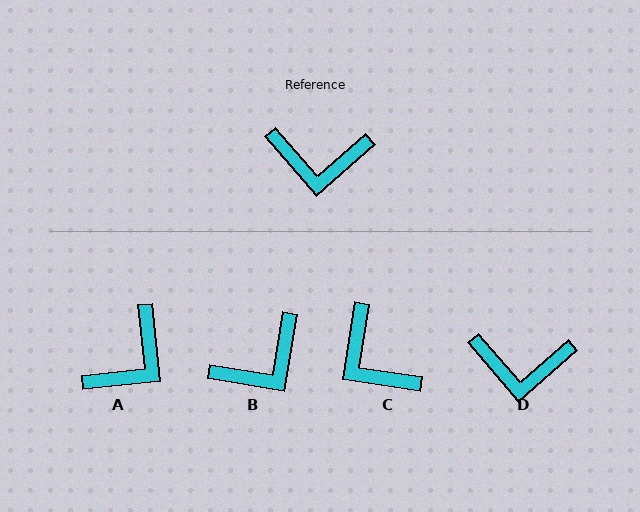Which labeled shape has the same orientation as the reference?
D.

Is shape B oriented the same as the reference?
No, it is off by about 39 degrees.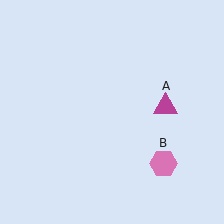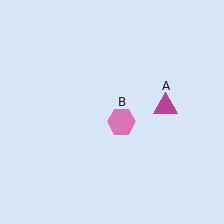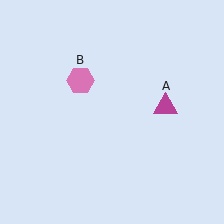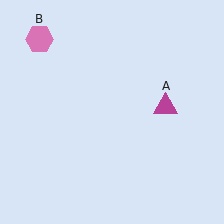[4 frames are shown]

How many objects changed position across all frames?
1 object changed position: pink hexagon (object B).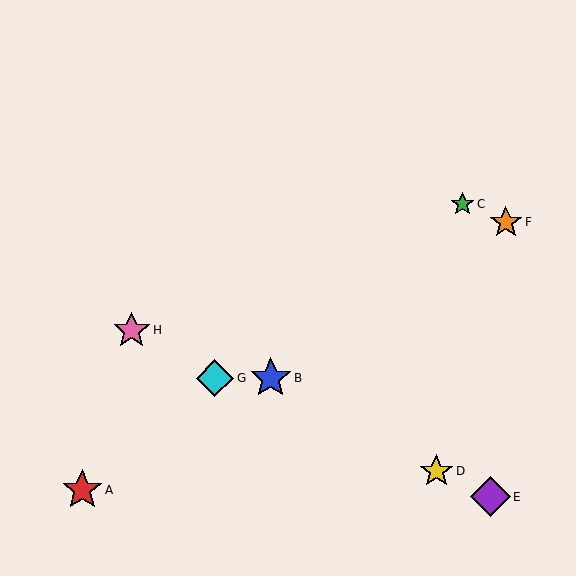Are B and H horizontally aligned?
No, B is at y≈378 and H is at y≈330.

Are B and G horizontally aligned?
Yes, both are at y≈378.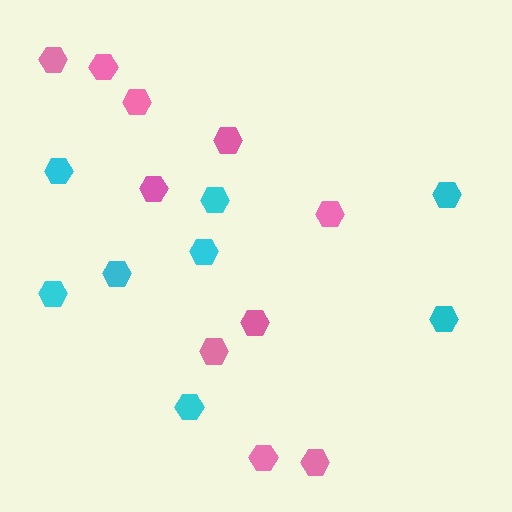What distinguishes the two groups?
There are 2 groups: one group of pink hexagons (10) and one group of cyan hexagons (8).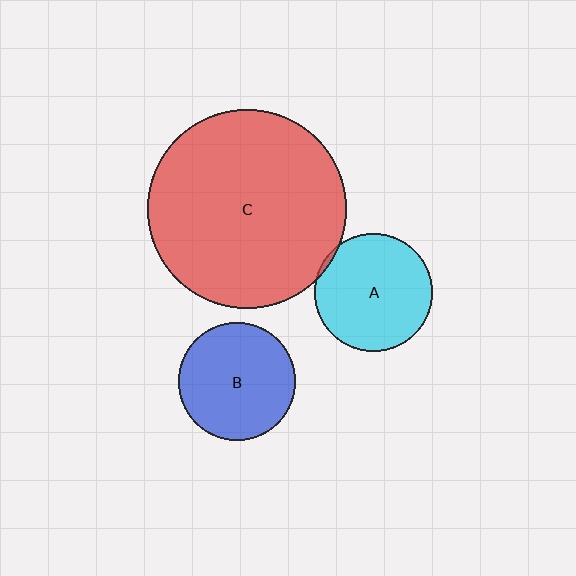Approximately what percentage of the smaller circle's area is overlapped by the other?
Approximately 5%.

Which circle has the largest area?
Circle C (red).